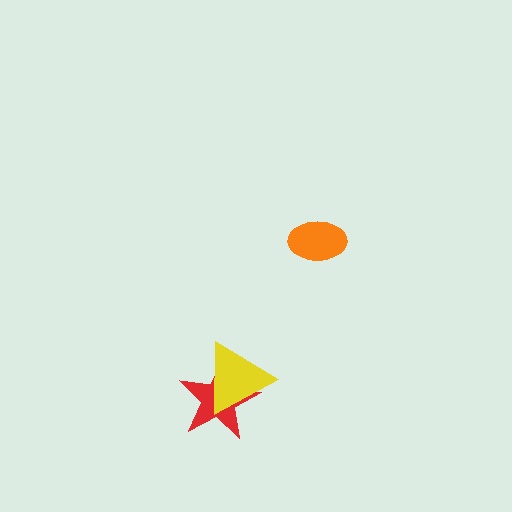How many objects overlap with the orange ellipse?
0 objects overlap with the orange ellipse.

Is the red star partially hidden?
Yes, it is partially covered by another shape.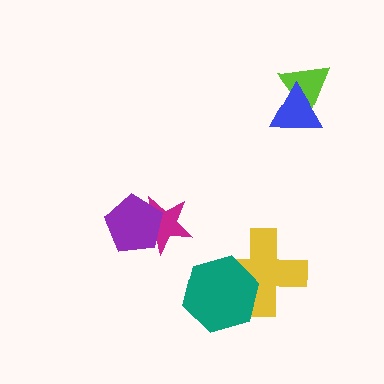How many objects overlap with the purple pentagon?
1 object overlaps with the purple pentagon.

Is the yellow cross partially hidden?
Yes, it is partially covered by another shape.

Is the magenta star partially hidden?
Yes, it is partially covered by another shape.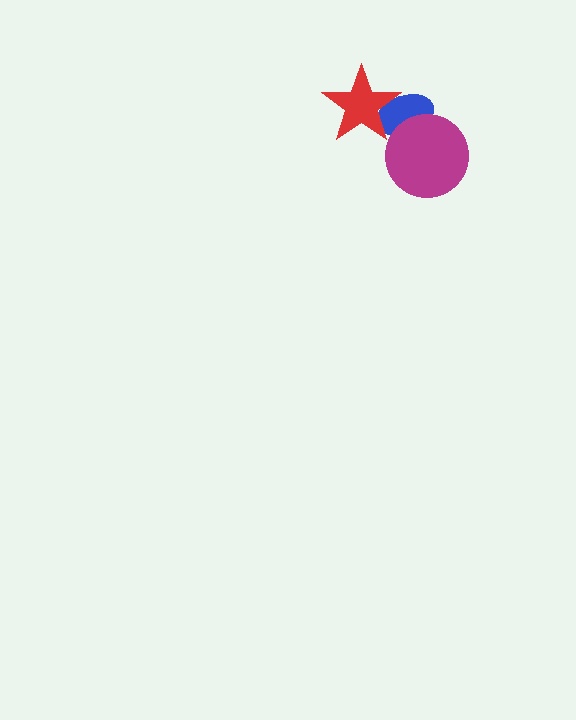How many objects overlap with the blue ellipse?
2 objects overlap with the blue ellipse.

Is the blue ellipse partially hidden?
Yes, it is partially covered by another shape.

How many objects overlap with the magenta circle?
1 object overlaps with the magenta circle.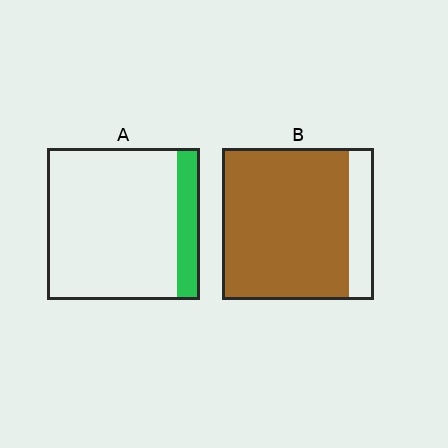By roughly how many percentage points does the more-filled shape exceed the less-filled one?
By roughly 70 percentage points (B over A).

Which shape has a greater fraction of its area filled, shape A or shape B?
Shape B.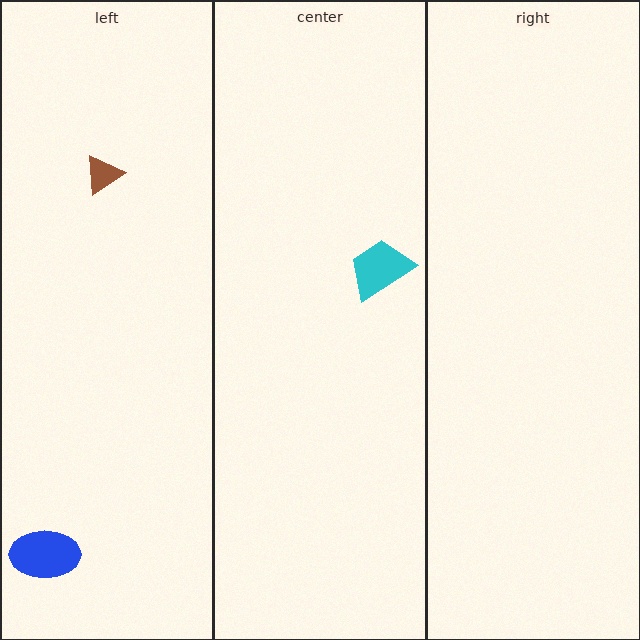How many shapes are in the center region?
1.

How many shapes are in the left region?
2.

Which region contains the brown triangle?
The left region.